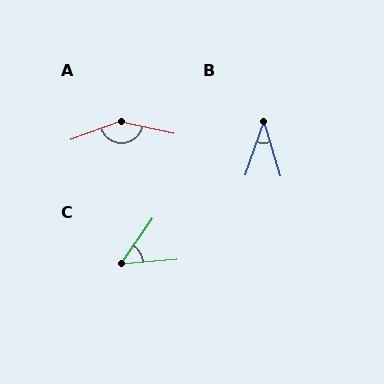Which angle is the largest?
A, at approximately 147 degrees.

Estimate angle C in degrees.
Approximately 51 degrees.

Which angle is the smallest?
B, at approximately 36 degrees.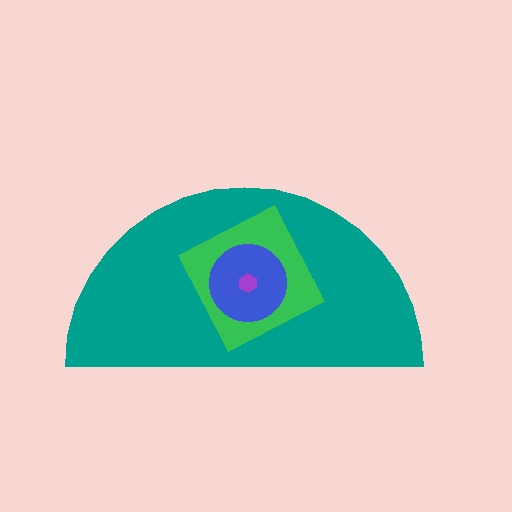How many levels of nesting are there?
4.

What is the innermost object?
The purple hexagon.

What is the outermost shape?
The teal semicircle.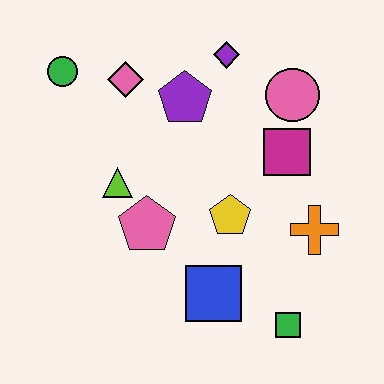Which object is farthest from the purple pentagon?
The green square is farthest from the purple pentagon.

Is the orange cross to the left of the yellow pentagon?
No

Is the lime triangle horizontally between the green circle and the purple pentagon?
Yes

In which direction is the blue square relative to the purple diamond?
The blue square is below the purple diamond.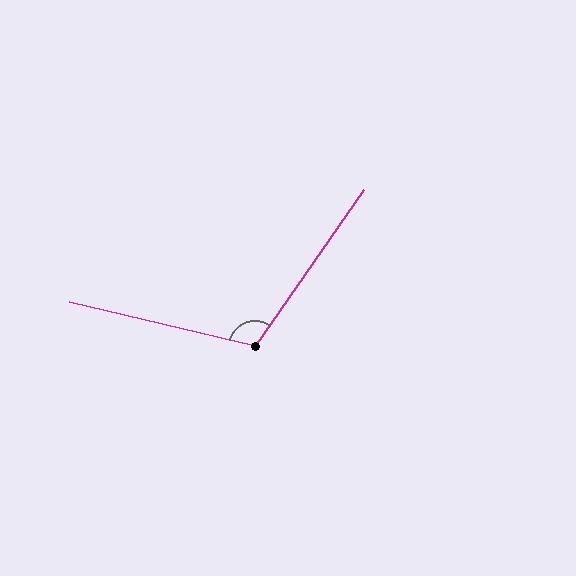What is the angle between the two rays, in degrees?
Approximately 111 degrees.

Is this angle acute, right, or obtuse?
It is obtuse.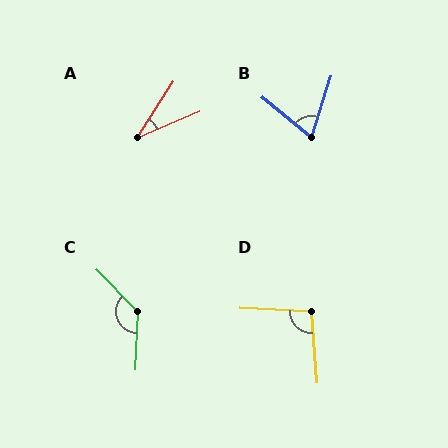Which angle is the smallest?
A, at approximately 35 degrees.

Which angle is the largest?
C, at approximately 134 degrees.